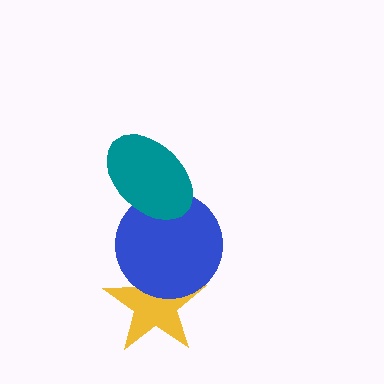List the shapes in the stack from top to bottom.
From top to bottom: the teal ellipse, the blue circle, the yellow star.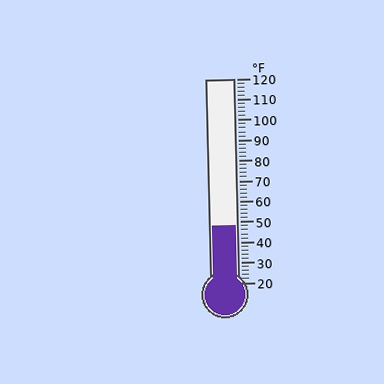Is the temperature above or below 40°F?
The temperature is above 40°F.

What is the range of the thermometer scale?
The thermometer scale ranges from 20°F to 120°F.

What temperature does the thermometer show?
The thermometer shows approximately 48°F.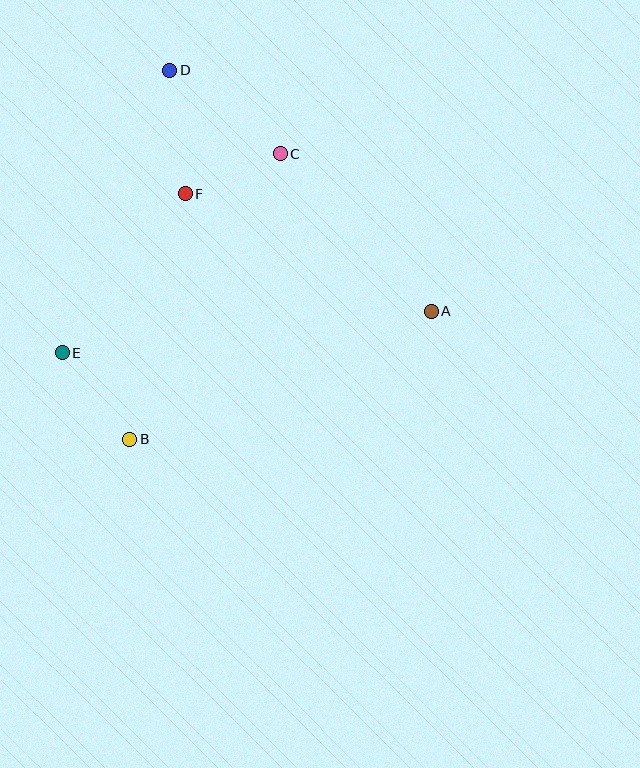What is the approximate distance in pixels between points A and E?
The distance between A and E is approximately 371 pixels.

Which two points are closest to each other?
Points C and F are closest to each other.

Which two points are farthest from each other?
Points B and D are farthest from each other.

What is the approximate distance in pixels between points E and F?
The distance between E and F is approximately 201 pixels.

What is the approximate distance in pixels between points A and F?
The distance between A and F is approximately 272 pixels.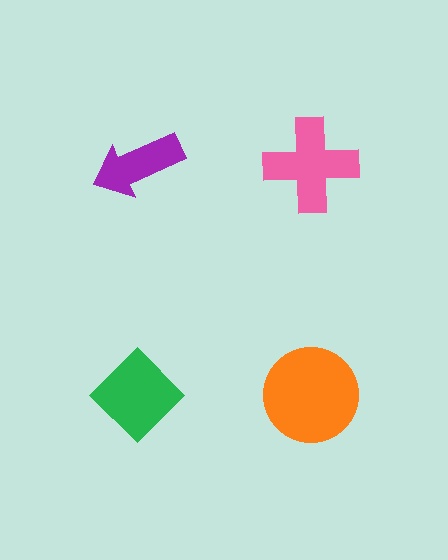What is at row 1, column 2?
A pink cross.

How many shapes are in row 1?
2 shapes.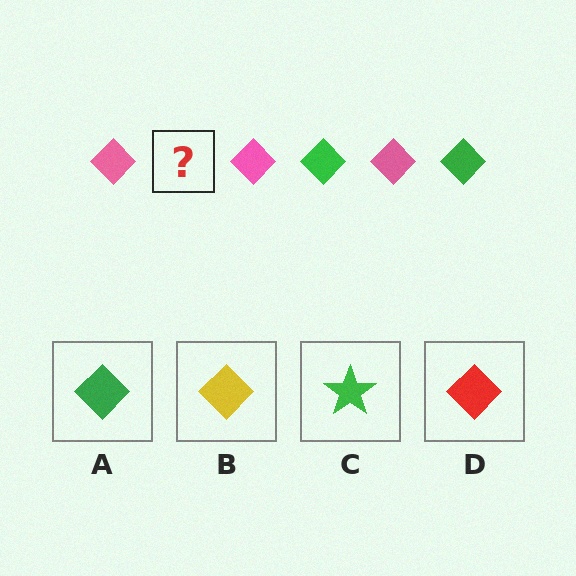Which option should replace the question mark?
Option A.